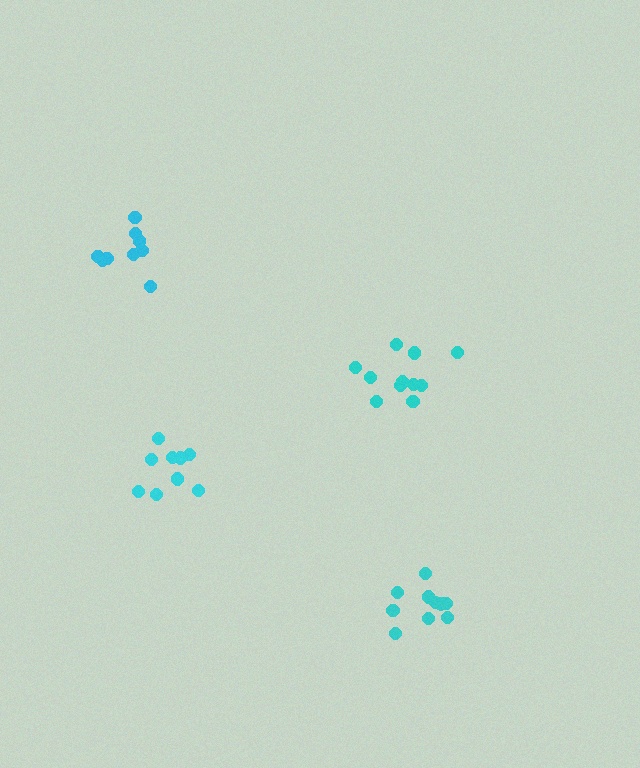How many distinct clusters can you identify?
There are 4 distinct clusters.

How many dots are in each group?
Group 1: 9 dots, Group 2: 9 dots, Group 3: 10 dots, Group 4: 11 dots (39 total).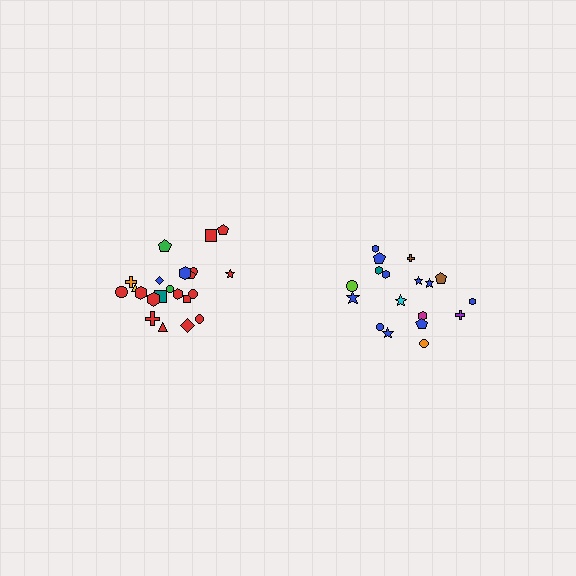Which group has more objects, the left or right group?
The left group.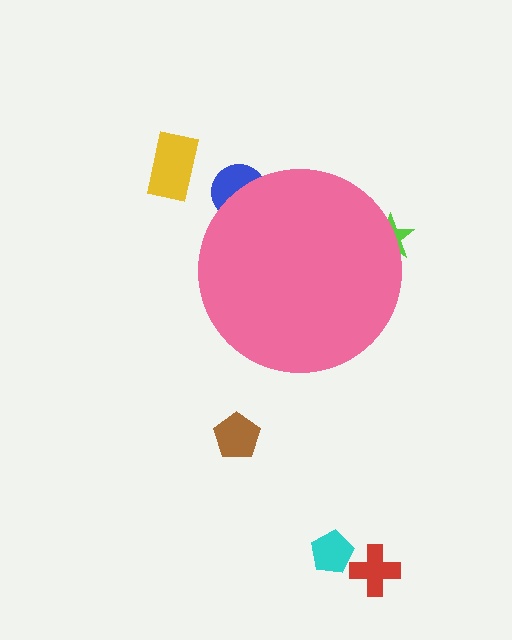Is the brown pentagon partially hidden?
No, the brown pentagon is fully visible.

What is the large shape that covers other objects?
A pink circle.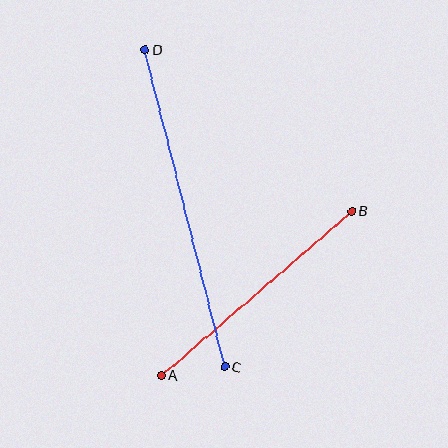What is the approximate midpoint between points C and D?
The midpoint is at approximately (185, 208) pixels.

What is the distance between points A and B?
The distance is approximately 251 pixels.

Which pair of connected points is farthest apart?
Points C and D are farthest apart.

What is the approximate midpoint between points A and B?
The midpoint is at approximately (257, 293) pixels.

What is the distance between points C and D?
The distance is approximately 327 pixels.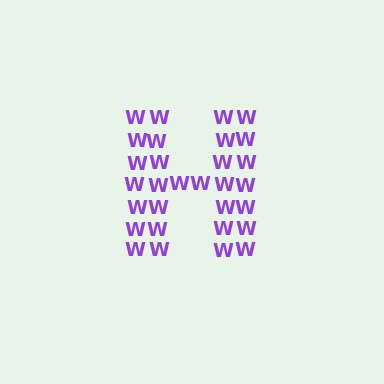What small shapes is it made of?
It is made of small letter W's.